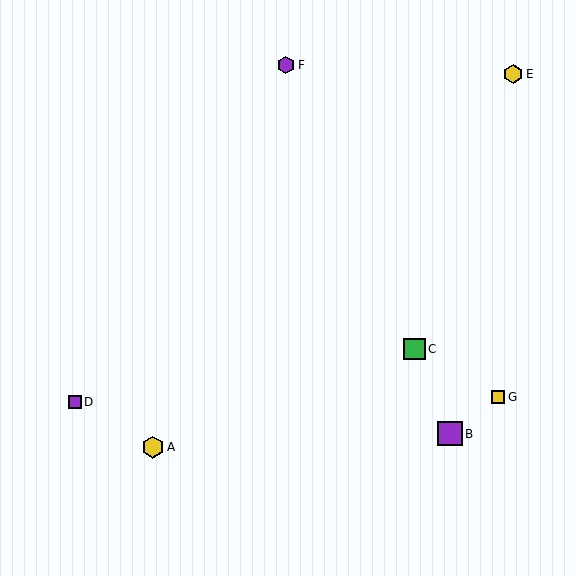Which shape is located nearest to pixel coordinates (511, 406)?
The yellow square (labeled G) at (498, 397) is nearest to that location.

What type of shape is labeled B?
Shape B is a purple square.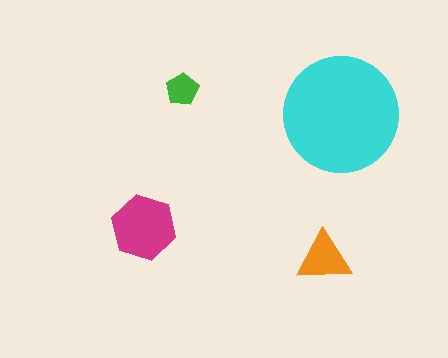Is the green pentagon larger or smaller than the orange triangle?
Smaller.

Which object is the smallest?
The green pentagon.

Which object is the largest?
The cyan circle.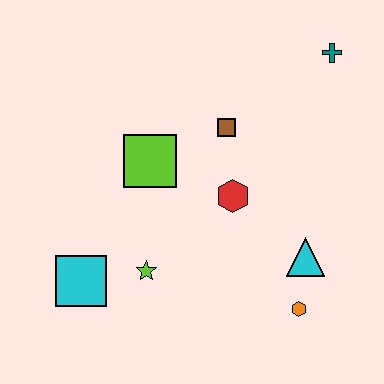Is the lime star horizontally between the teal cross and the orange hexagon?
No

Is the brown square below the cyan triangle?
No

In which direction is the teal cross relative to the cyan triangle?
The teal cross is above the cyan triangle.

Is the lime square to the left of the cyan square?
No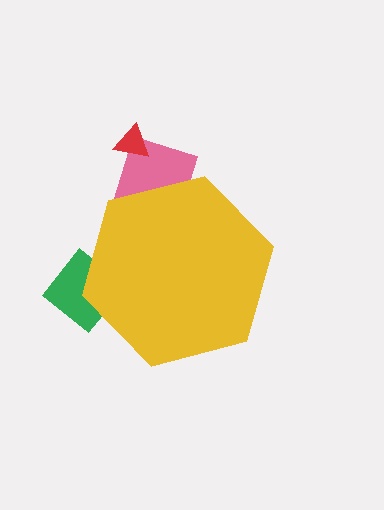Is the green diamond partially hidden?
Yes, the green diamond is partially hidden behind the yellow hexagon.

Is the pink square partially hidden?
Yes, the pink square is partially hidden behind the yellow hexagon.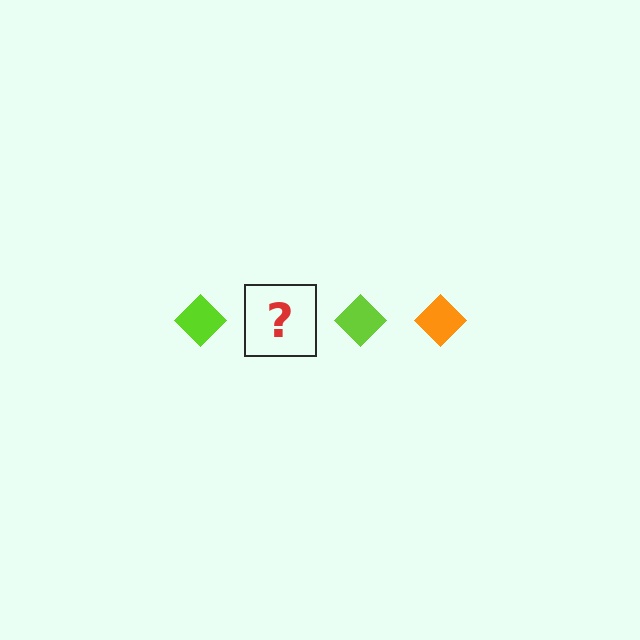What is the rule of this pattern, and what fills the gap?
The rule is that the pattern cycles through lime, orange diamonds. The gap should be filled with an orange diamond.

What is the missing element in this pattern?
The missing element is an orange diamond.